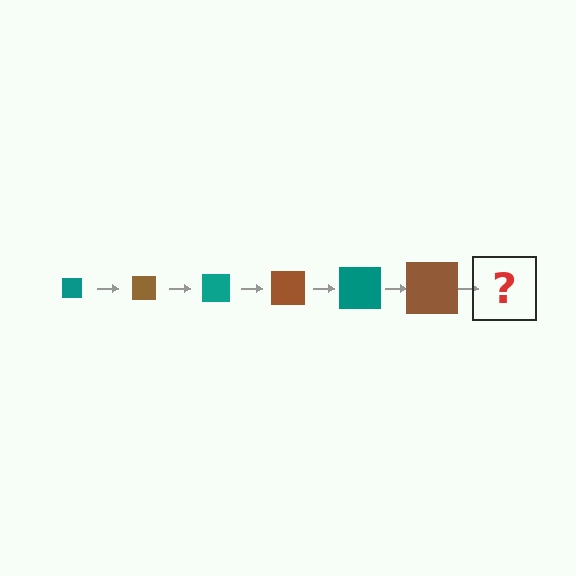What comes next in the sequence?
The next element should be a teal square, larger than the previous one.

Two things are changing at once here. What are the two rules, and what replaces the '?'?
The two rules are that the square grows larger each step and the color cycles through teal and brown. The '?' should be a teal square, larger than the previous one.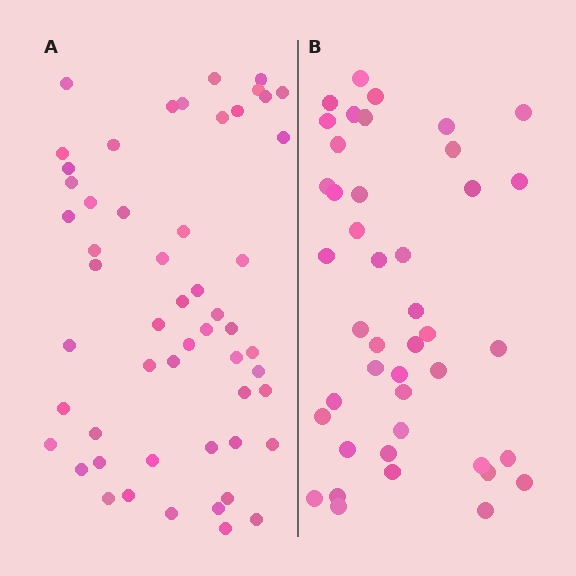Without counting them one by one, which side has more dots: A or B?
Region A (the left region) has more dots.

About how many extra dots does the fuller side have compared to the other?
Region A has roughly 12 or so more dots than region B.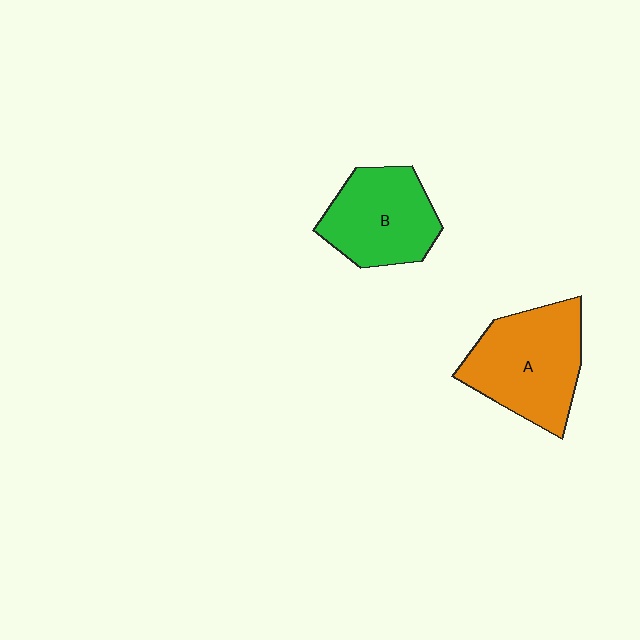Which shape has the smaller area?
Shape B (green).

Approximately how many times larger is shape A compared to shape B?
Approximately 1.2 times.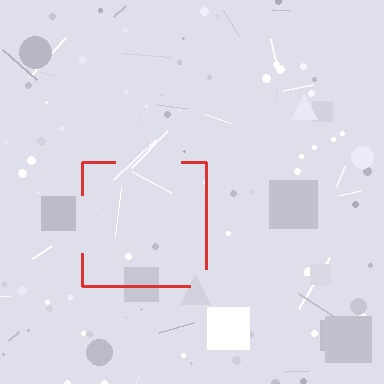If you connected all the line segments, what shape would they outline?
They would outline a square.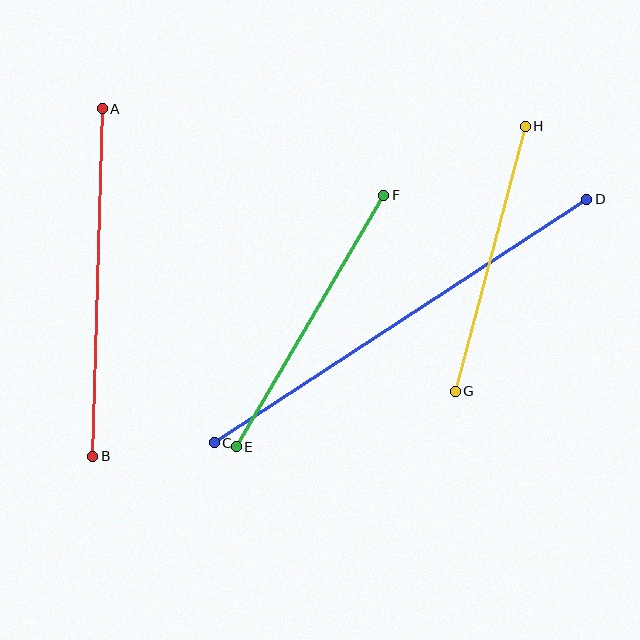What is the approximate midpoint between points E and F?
The midpoint is at approximately (310, 321) pixels.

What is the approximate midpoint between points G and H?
The midpoint is at approximately (490, 259) pixels.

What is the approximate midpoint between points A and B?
The midpoint is at approximately (98, 283) pixels.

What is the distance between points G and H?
The distance is approximately 274 pixels.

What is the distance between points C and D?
The distance is approximately 445 pixels.